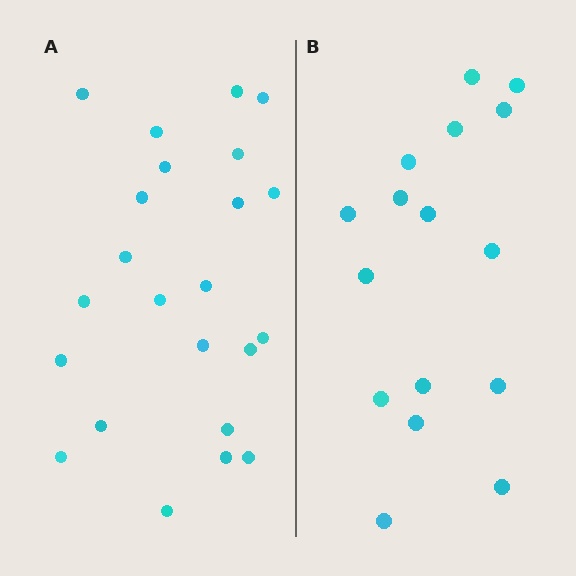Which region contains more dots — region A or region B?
Region A (the left region) has more dots.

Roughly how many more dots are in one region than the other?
Region A has roughly 8 or so more dots than region B.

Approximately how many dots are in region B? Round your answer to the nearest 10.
About 20 dots. (The exact count is 16, which rounds to 20.)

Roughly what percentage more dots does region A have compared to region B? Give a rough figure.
About 45% more.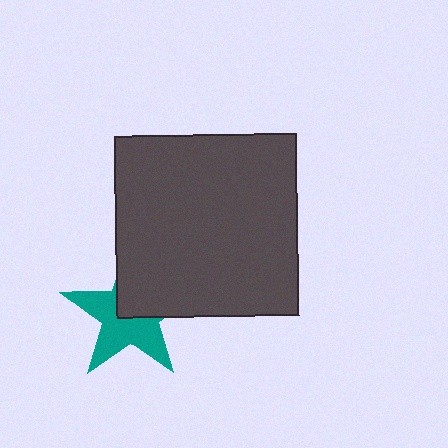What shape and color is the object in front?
The object in front is a dark gray square.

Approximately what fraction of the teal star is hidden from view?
Roughly 42% of the teal star is hidden behind the dark gray square.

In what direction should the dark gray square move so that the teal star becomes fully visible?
The dark gray square should move toward the upper-right. That is the shortest direction to clear the overlap and leave the teal star fully visible.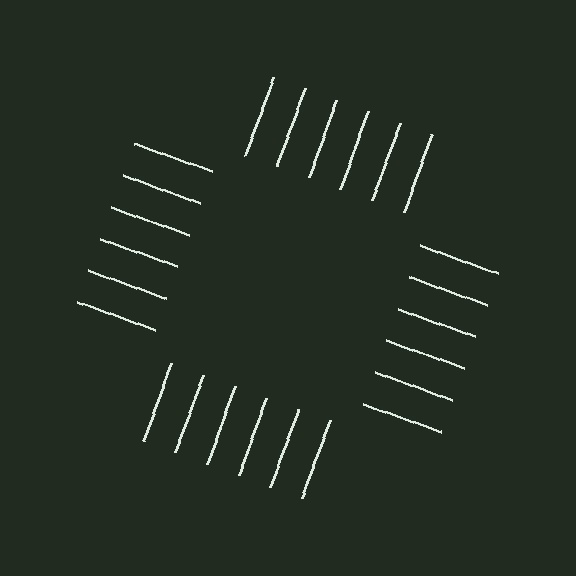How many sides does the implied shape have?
4 sides — the line-ends trace a square.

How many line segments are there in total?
24 — 6 along each of the 4 edges.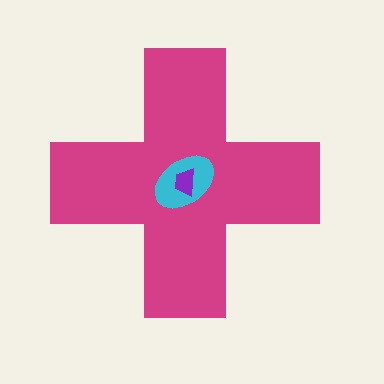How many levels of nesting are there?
3.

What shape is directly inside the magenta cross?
The cyan ellipse.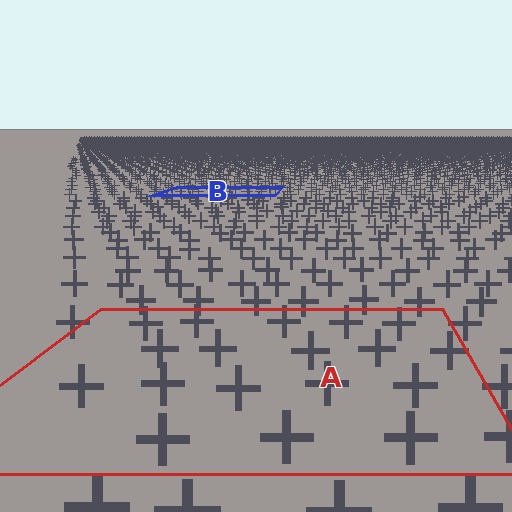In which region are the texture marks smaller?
The texture marks are smaller in region B, because it is farther away.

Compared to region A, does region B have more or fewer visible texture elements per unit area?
Region B has more texture elements per unit area — they are packed more densely because it is farther away.